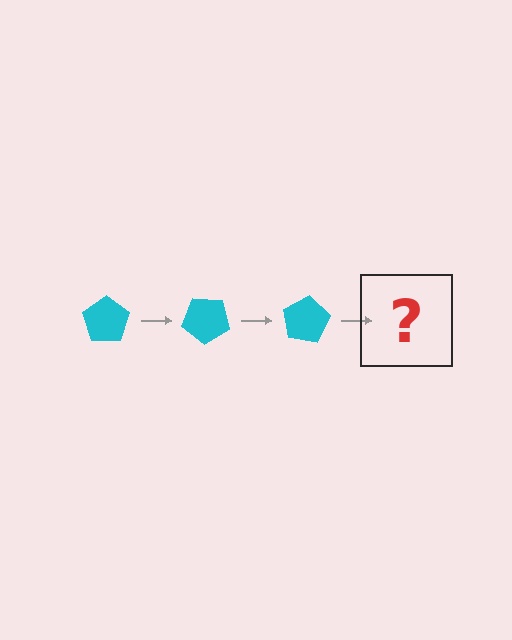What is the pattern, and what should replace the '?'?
The pattern is that the pentagon rotates 40 degrees each step. The '?' should be a cyan pentagon rotated 120 degrees.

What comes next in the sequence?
The next element should be a cyan pentagon rotated 120 degrees.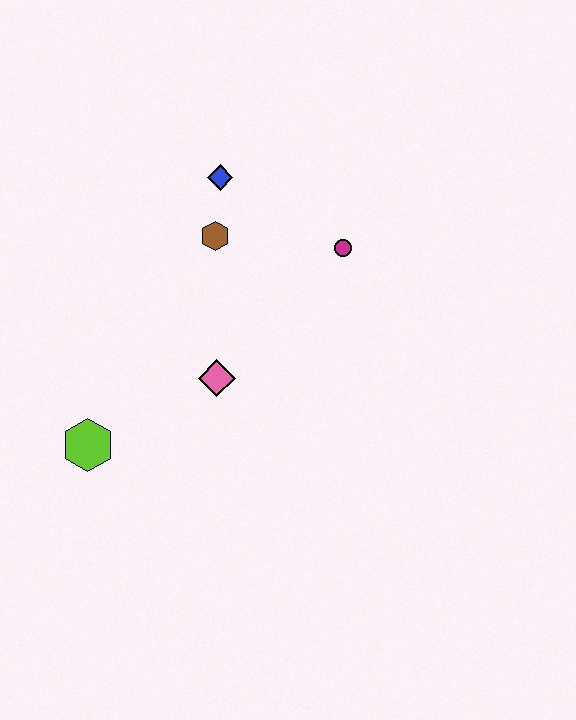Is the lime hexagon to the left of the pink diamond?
Yes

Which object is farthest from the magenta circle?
The lime hexagon is farthest from the magenta circle.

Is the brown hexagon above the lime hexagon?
Yes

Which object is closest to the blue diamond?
The brown hexagon is closest to the blue diamond.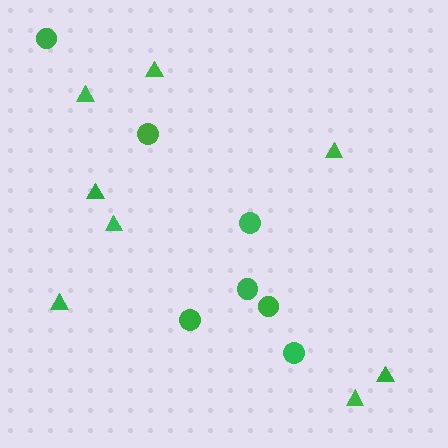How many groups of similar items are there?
There are 2 groups: one group of triangles (8) and one group of circles (7).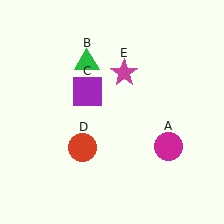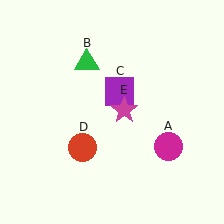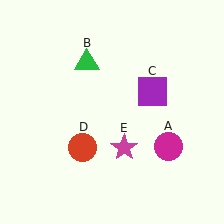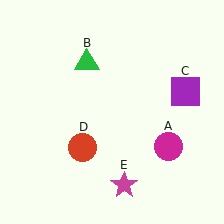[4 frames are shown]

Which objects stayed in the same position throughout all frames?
Magenta circle (object A) and green triangle (object B) and red circle (object D) remained stationary.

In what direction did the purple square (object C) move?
The purple square (object C) moved right.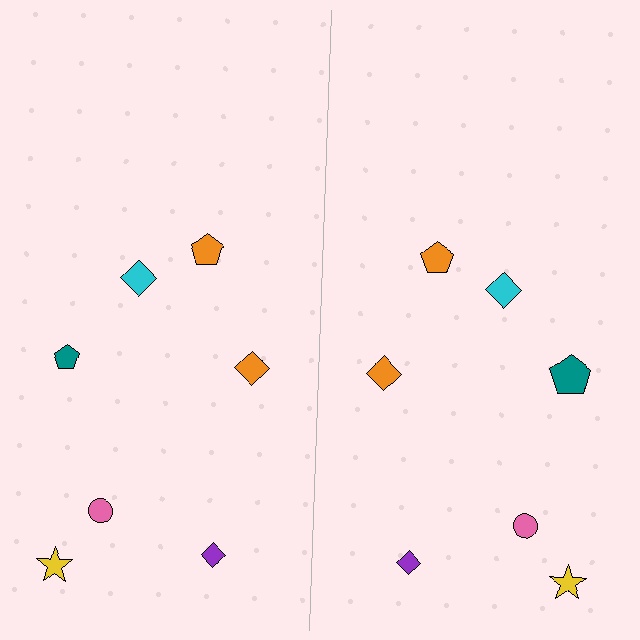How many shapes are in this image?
There are 14 shapes in this image.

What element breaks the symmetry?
The teal pentagon on the right side has a different size than its mirror counterpart.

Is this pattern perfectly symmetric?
No, the pattern is not perfectly symmetric. The teal pentagon on the right side has a different size than its mirror counterpart.